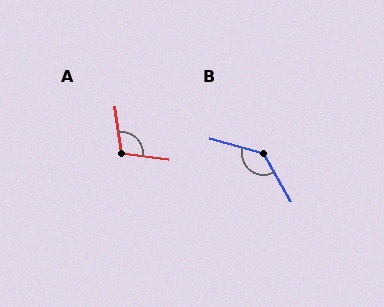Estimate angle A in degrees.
Approximately 106 degrees.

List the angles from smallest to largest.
A (106°), B (136°).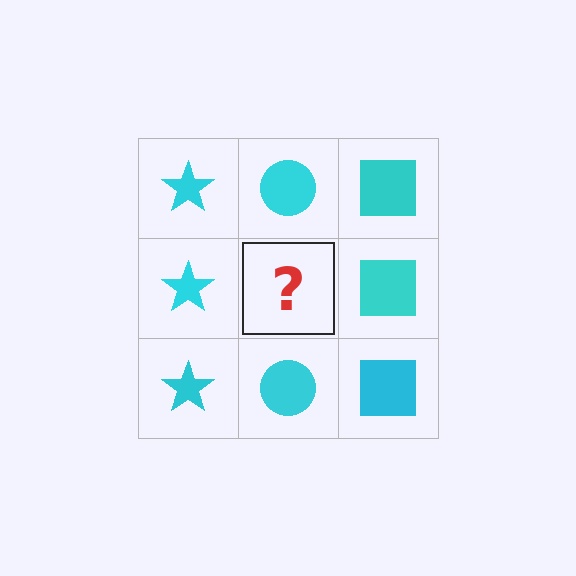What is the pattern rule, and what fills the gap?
The rule is that each column has a consistent shape. The gap should be filled with a cyan circle.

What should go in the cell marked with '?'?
The missing cell should contain a cyan circle.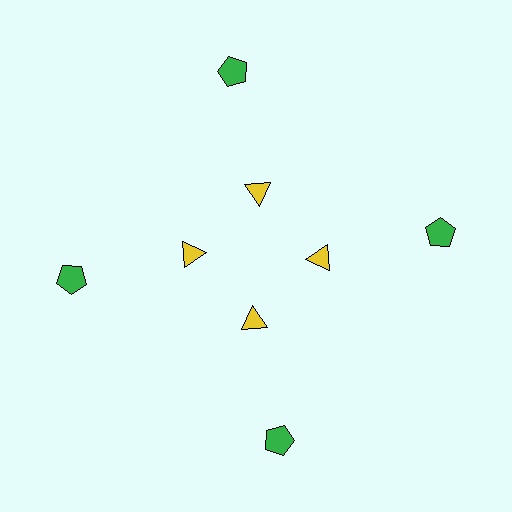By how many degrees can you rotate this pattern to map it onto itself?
The pattern maps onto itself every 90 degrees of rotation.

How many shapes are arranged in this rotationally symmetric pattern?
There are 8 shapes, arranged in 4 groups of 2.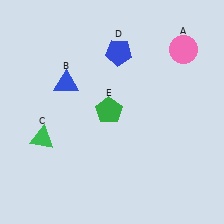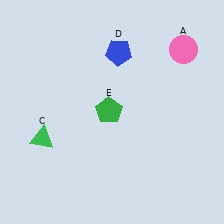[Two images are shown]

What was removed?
The blue triangle (B) was removed in Image 2.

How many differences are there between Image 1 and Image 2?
There is 1 difference between the two images.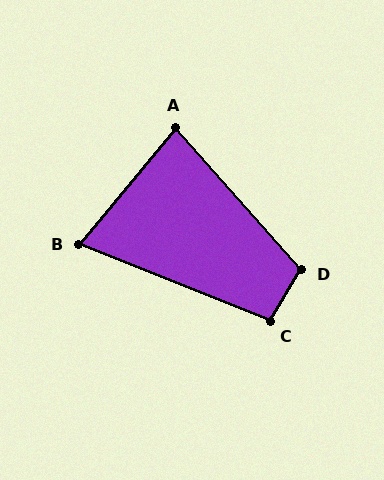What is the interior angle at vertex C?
Approximately 99 degrees (obtuse).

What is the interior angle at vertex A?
Approximately 81 degrees (acute).